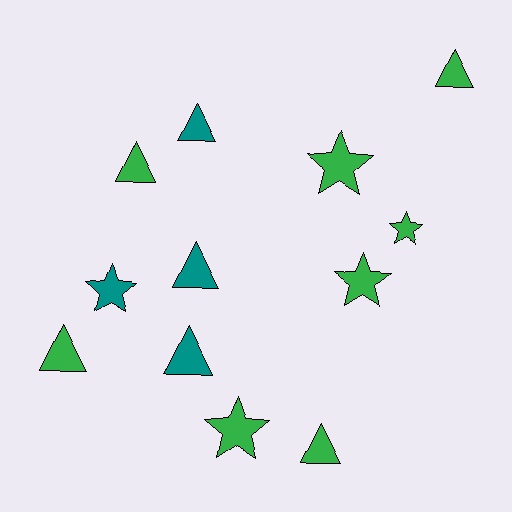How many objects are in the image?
There are 12 objects.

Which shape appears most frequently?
Triangle, with 7 objects.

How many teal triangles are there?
There are 3 teal triangles.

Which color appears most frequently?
Green, with 8 objects.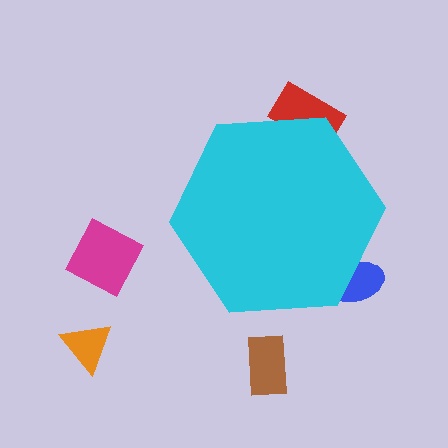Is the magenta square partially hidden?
No, the magenta square is fully visible.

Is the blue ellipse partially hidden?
Yes, the blue ellipse is partially hidden behind the cyan hexagon.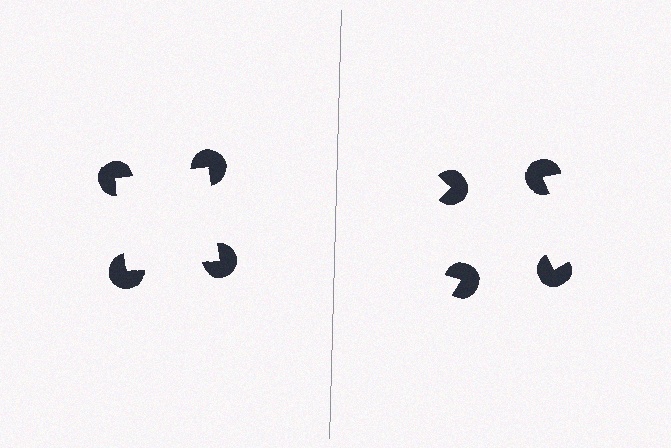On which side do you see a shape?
An illusory square appears on the left side. On the right side the wedge cuts are rotated, so no coherent shape forms.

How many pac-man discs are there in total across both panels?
8 — 4 on each side.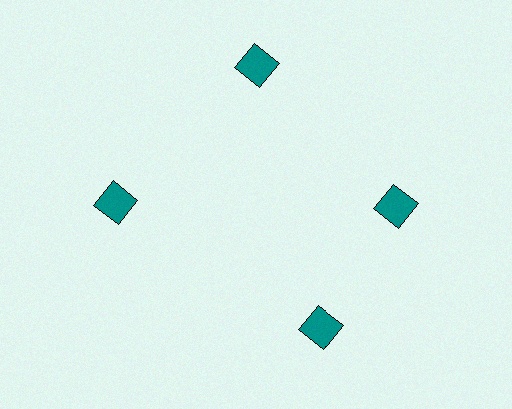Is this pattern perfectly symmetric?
No. The 4 teal squares are arranged in a ring, but one element near the 6 o'clock position is rotated out of alignment along the ring, breaking the 4-fold rotational symmetry.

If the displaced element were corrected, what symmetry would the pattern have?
It would have 4-fold rotational symmetry — the pattern would map onto itself every 90 degrees.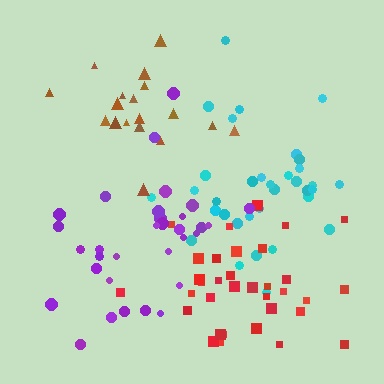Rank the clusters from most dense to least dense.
cyan, brown, red, purple.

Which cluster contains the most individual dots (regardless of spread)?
Cyan (34).